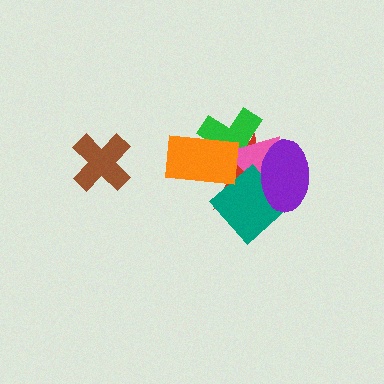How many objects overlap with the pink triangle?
5 objects overlap with the pink triangle.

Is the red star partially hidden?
Yes, it is partially covered by another shape.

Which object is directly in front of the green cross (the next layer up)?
The red star is directly in front of the green cross.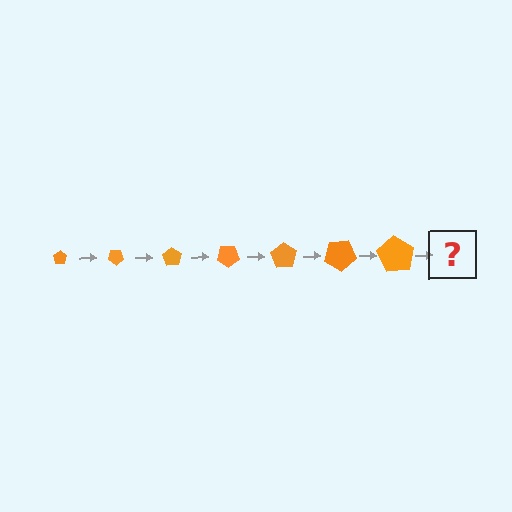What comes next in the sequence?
The next element should be a pentagon, larger than the previous one and rotated 245 degrees from the start.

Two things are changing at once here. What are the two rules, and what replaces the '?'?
The two rules are that the pentagon grows larger each step and it rotates 35 degrees each step. The '?' should be a pentagon, larger than the previous one and rotated 245 degrees from the start.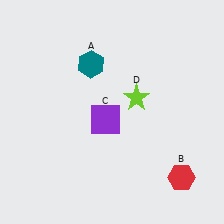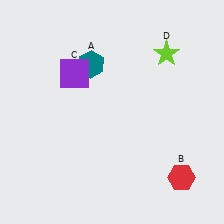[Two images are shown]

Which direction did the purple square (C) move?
The purple square (C) moved up.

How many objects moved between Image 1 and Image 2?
2 objects moved between the two images.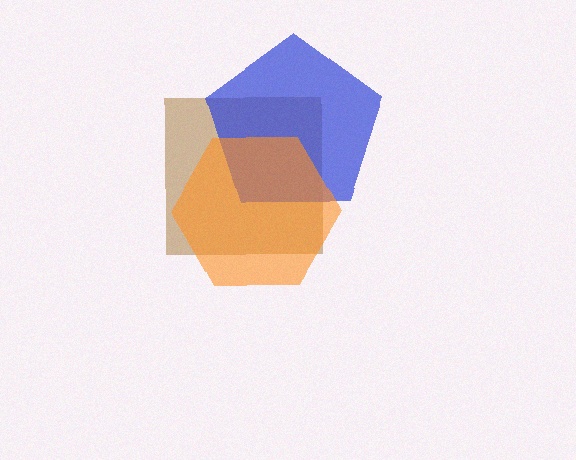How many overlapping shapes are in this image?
There are 3 overlapping shapes in the image.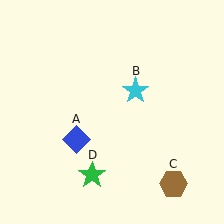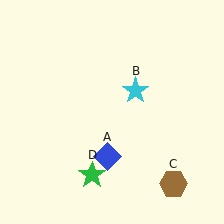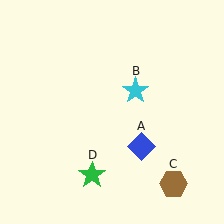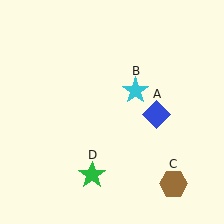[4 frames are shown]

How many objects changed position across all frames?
1 object changed position: blue diamond (object A).